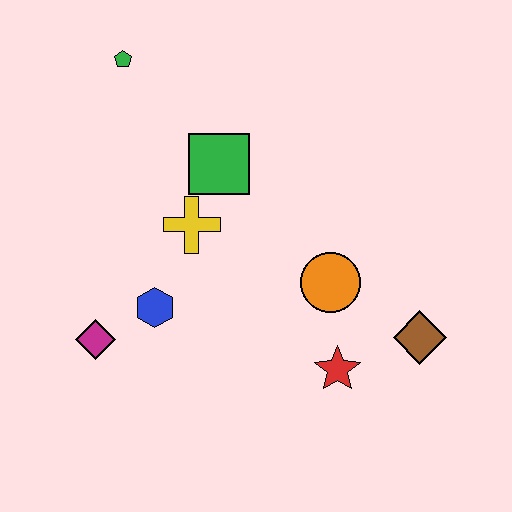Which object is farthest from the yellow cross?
The brown diamond is farthest from the yellow cross.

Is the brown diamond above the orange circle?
No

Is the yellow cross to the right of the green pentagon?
Yes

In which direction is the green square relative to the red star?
The green square is above the red star.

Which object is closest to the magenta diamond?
The blue hexagon is closest to the magenta diamond.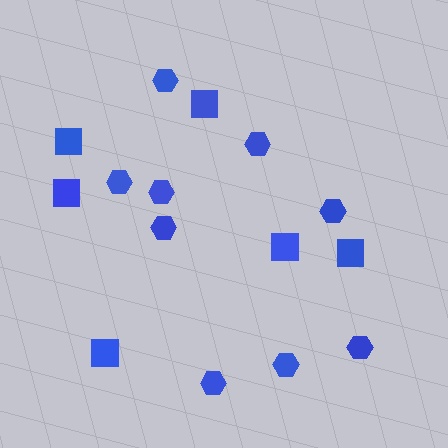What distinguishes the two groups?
There are 2 groups: one group of squares (6) and one group of hexagons (9).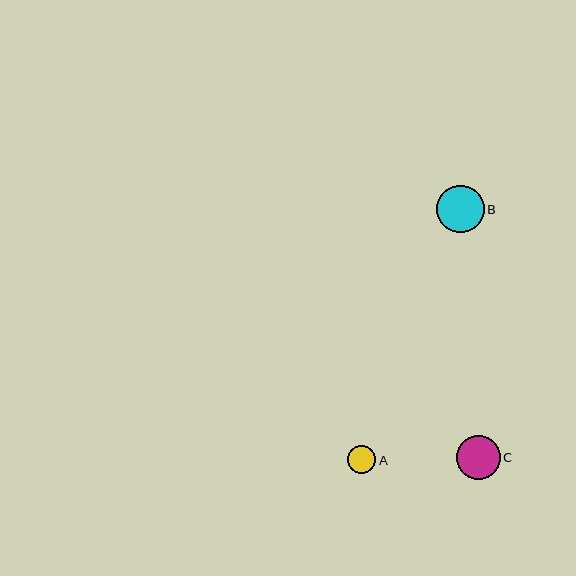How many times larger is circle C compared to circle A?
Circle C is approximately 1.6 times the size of circle A.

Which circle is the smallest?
Circle A is the smallest with a size of approximately 28 pixels.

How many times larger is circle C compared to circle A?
Circle C is approximately 1.6 times the size of circle A.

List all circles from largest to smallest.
From largest to smallest: B, C, A.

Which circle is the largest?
Circle B is the largest with a size of approximately 48 pixels.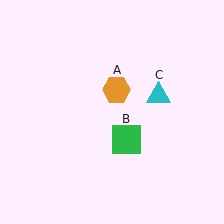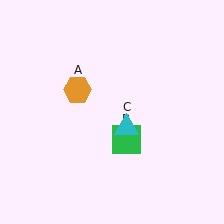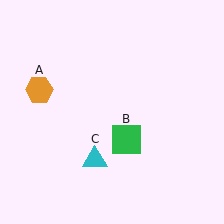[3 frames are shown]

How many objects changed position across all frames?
2 objects changed position: orange hexagon (object A), cyan triangle (object C).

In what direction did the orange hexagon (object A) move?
The orange hexagon (object A) moved left.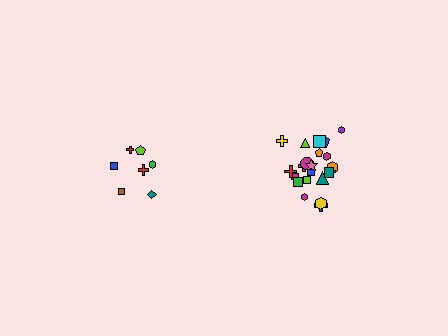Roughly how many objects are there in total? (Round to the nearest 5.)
Roughly 30 objects in total.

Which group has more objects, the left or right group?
The right group.